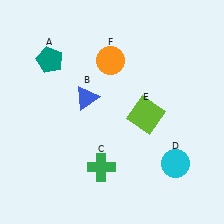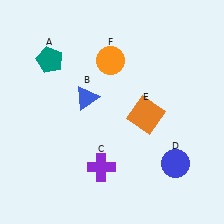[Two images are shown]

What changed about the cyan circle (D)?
In Image 1, D is cyan. In Image 2, it changed to blue.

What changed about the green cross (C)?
In Image 1, C is green. In Image 2, it changed to purple.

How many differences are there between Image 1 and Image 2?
There are 3 differences between the two images.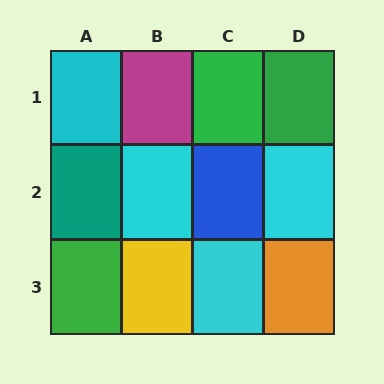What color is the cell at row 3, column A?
Green.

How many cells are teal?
1 cell is teal.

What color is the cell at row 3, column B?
Yellow.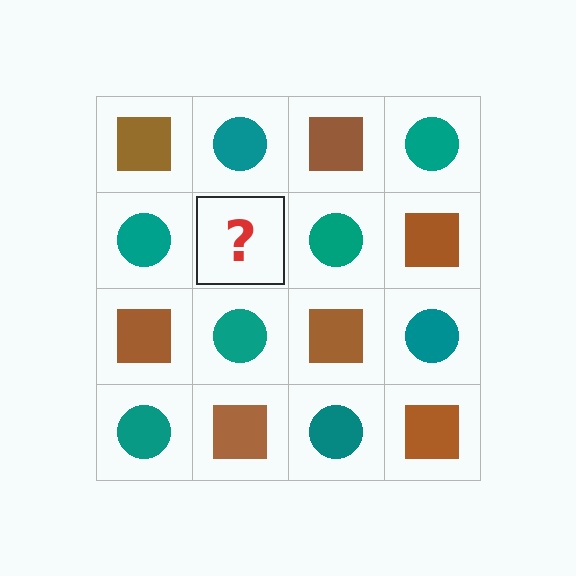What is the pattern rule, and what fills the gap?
The rule is that it alternates brown square and teal circle in a checkerboard pattern. The gap should be filled with a brown square.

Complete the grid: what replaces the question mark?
The question mark should be replaced with a brown square.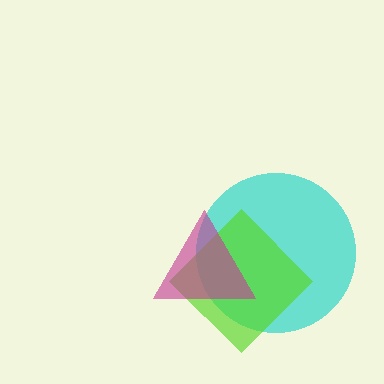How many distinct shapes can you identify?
There are 3 distinct shapes: a cyan circle, a lime diamond, a magenta triangle.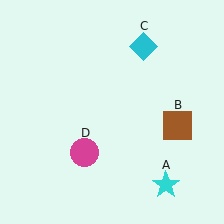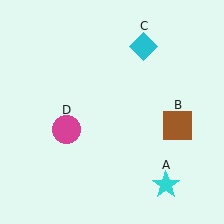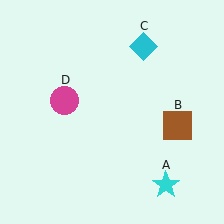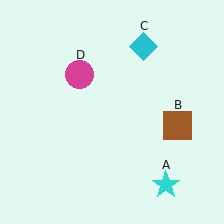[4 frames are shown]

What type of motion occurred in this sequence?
The magenta circle (object D) rotated clockwise around the center of the scene.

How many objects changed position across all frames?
1 object changed position: magenta circle (object D).